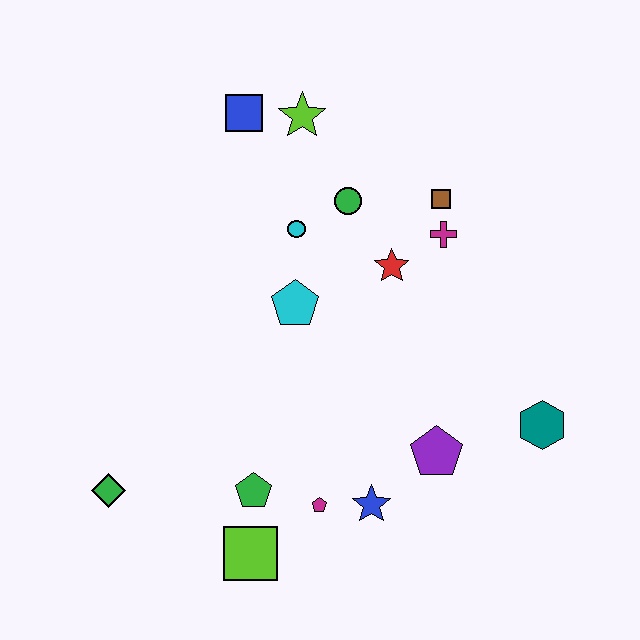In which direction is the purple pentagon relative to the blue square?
The purple pentagon is below the blue square.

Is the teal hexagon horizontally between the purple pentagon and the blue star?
No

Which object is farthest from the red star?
The green diamond is farthest from the red star.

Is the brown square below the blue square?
Yes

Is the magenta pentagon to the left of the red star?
Yes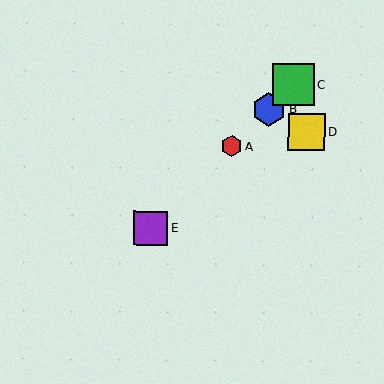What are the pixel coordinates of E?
Object E is at (150, 228).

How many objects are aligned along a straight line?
4 objects (A, B, C, E) are aligned along a straight line.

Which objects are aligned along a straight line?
Objects A, B, C, E are aligned along a straight line.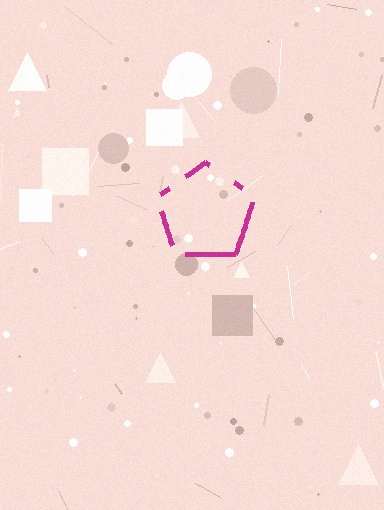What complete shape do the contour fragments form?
The contour fragments form a pentagon.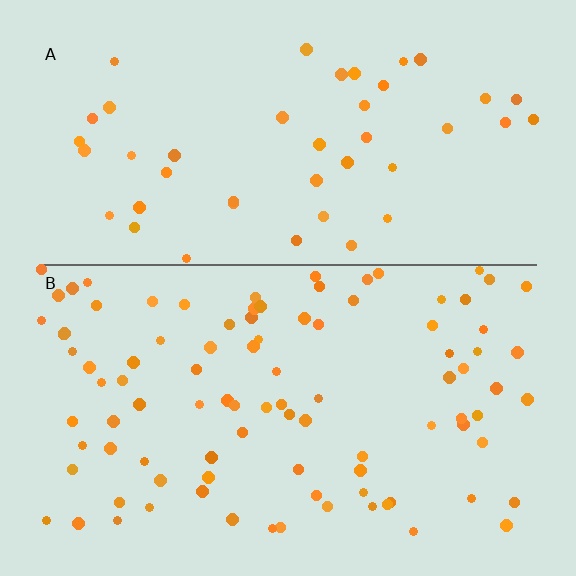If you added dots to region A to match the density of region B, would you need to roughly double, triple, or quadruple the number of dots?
Approximately double.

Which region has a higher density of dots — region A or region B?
B (the bottom).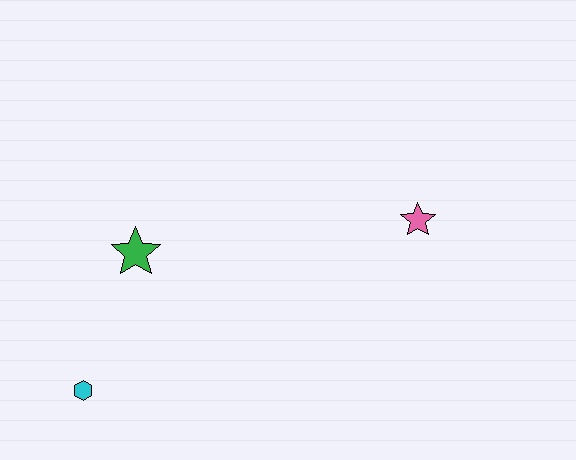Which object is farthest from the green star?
The pink star is farthest from the green star.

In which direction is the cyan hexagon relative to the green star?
The cyan hexagon is below the green star.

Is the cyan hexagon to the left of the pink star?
Yes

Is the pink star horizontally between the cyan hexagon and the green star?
No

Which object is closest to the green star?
The cyan hexagon is closest to the green star.